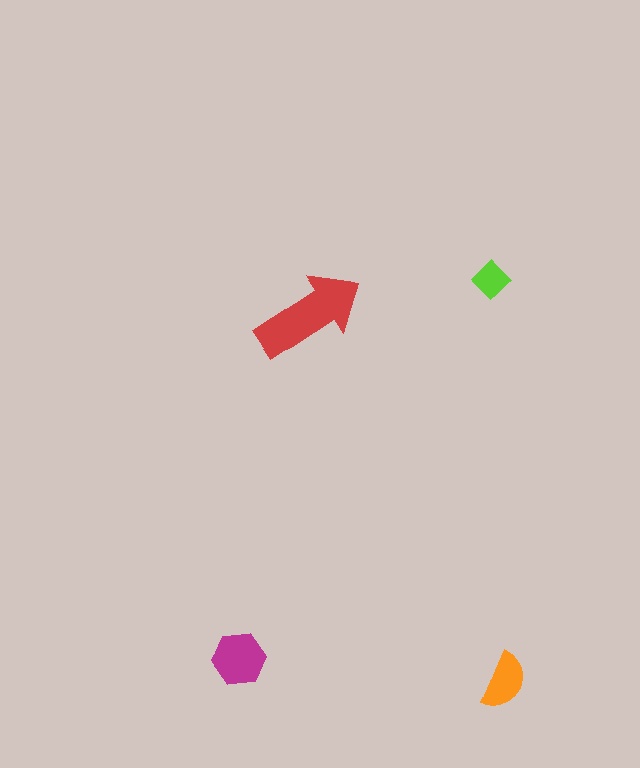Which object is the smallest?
The lime diamond.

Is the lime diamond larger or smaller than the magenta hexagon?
Smaller.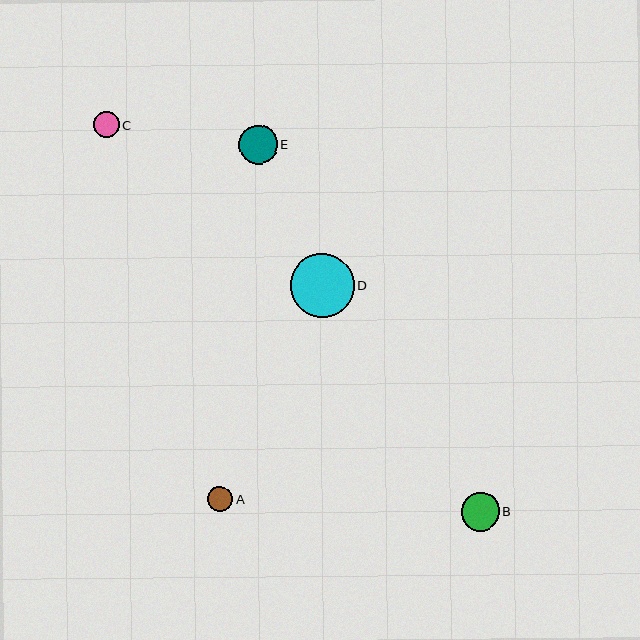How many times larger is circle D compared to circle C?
Circle D is approximately 2.5 times the size of circle C.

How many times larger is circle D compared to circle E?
Circle D is approximately 1.6 times the size of circle E.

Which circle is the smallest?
Circle A is the smallest with a size of approximately 25 pixels.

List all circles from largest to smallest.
From largest to smallest: D, E, B, C, A.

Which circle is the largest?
Circle D is the largest with a size of approximately 64 pixels.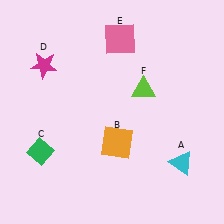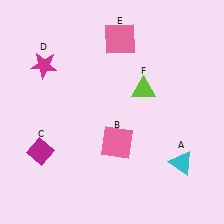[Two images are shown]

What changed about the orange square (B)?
In Image 1, B is orange. In Image 2, it changed to pink.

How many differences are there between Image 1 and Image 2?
There are 2 differences between the two images.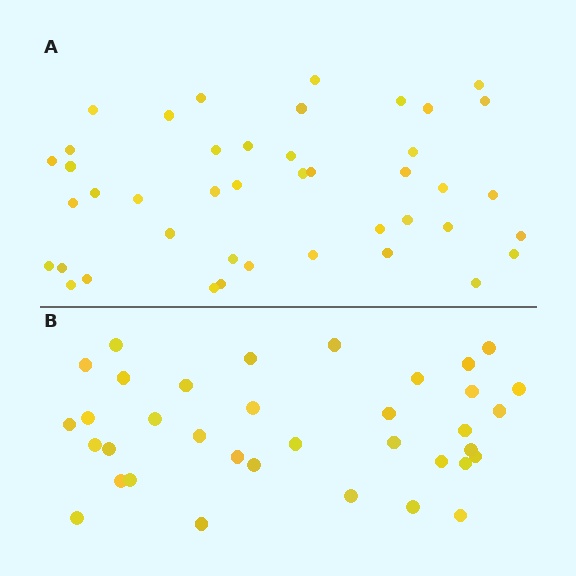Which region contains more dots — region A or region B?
Region A (the top region) has more dots.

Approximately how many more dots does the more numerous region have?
Region A has roughly 8 or so more dots than region B.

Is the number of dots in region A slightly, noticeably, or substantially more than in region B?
Region A has only slightly more — the two regions are fairly close. The ratio is roughly 1.2 to 1.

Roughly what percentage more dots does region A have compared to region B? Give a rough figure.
About 20% more.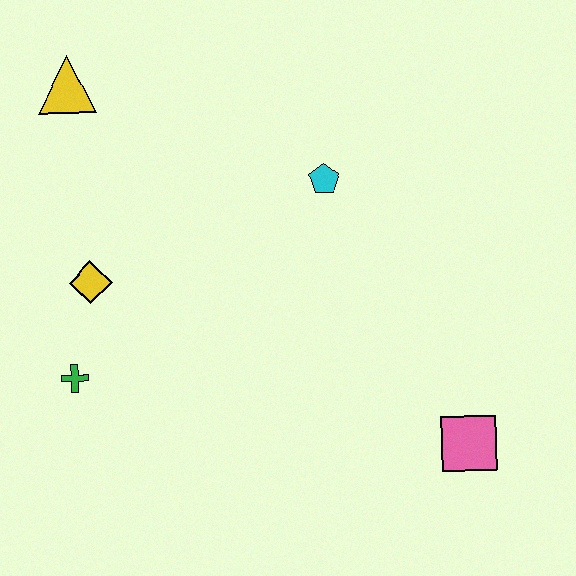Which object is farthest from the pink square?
The yellow triangle is farthest from the pink square.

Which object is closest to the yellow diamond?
The green cross is closest to the yellow diamond.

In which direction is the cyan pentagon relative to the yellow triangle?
The cyan pentagon is to the right of the yellow triangle.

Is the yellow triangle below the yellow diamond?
No